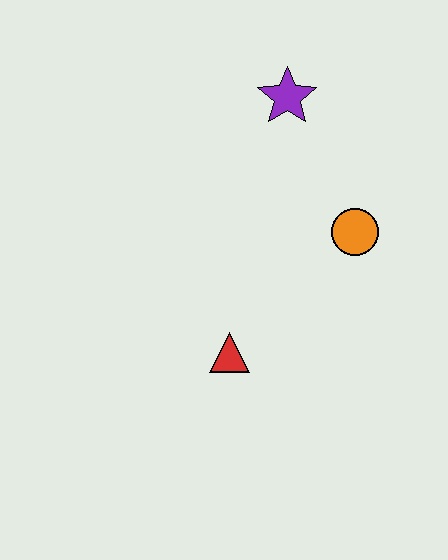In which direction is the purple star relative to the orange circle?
The purple star is above the orange circle.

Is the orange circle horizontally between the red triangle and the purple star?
No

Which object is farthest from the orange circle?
The red triangle is farthest from the orange circle.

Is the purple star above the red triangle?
Yes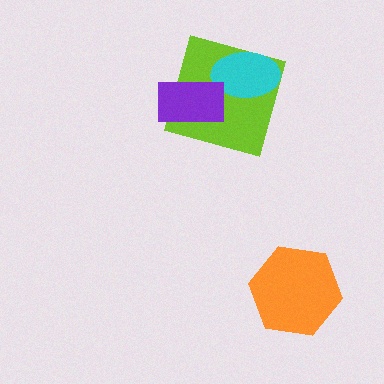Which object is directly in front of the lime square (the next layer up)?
The cyan ellipse is directly in front of the lime square.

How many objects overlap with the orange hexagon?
0 objects overlap with the orange hexagon.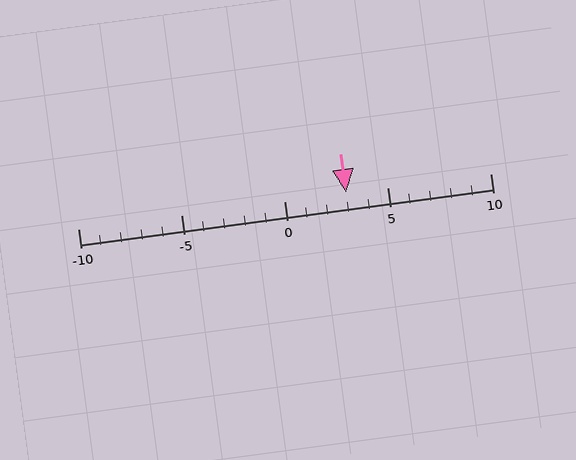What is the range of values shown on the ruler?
The ruler shows values from -10 to 10.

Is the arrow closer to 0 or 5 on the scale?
The arrow is closer to 5.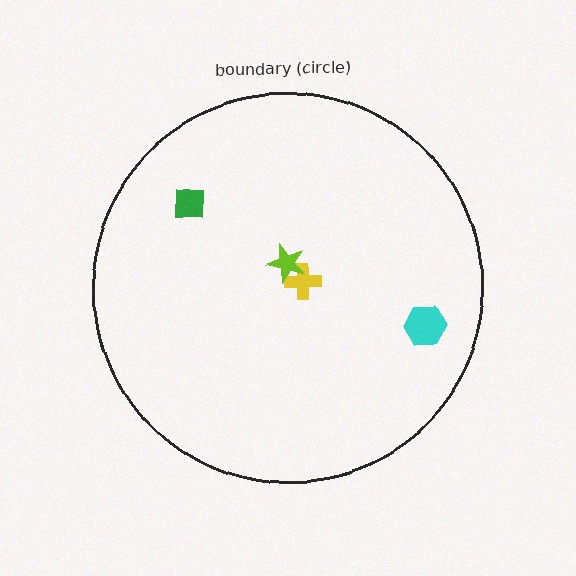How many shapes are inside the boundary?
4 inside, 0 outside.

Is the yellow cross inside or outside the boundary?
Inside.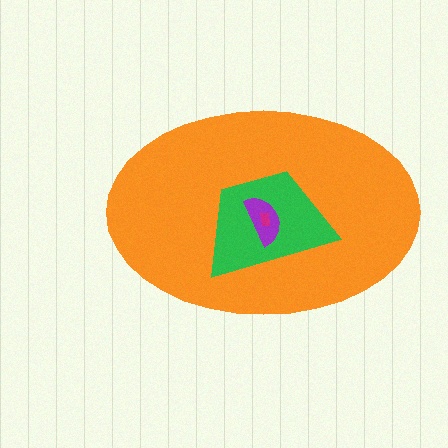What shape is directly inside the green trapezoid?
The purple semicircle.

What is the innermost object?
The magenta rectangle.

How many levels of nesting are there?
4.